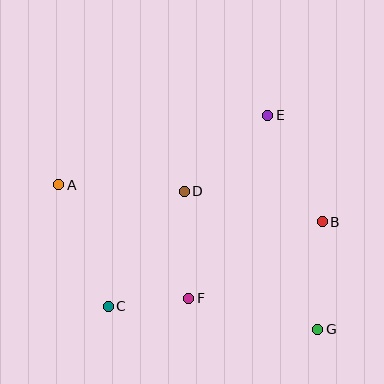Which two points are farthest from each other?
Points A and G are farthest from each other.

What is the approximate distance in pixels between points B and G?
The distance between B and G is approximately 108 pixels.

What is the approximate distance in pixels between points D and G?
The distance between D and G is approximately 192 pixels.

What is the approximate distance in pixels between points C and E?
The distance between C and E is approximately 249 pixels.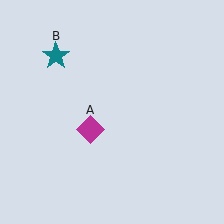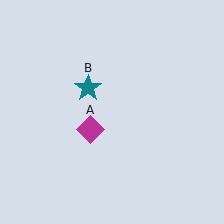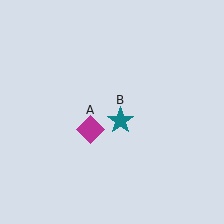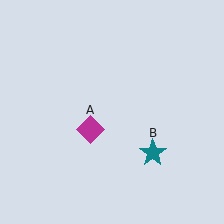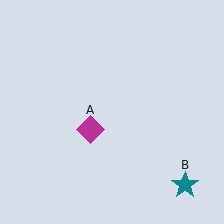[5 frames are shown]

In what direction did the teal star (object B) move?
The teal star (object B) moved down and to the right.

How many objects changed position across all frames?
1 object changed position: teal star (object B).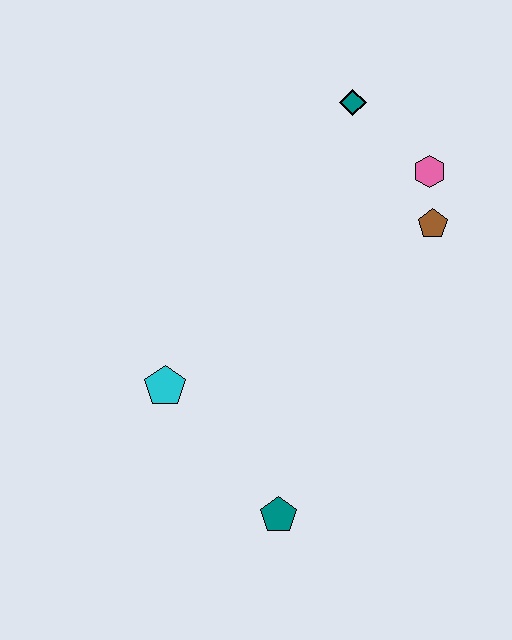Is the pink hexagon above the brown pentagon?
Yes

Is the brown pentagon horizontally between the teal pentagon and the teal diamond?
No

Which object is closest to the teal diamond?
The pink hexagon is closest to the teal diamond.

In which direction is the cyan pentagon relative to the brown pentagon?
The cyan pentagon is to the left of the brown pentagon.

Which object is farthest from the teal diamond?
The teal pentagon is farthest from the teal diamond.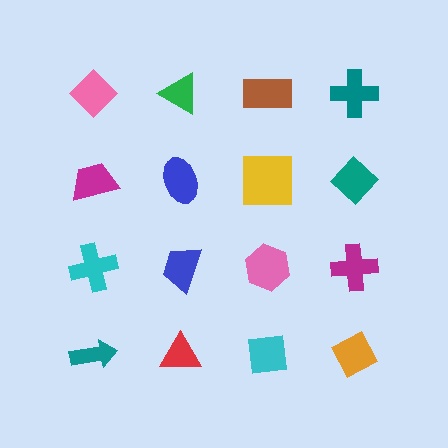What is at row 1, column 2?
A green triangle.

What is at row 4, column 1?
A teal arrow.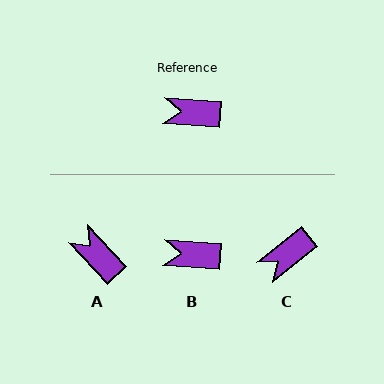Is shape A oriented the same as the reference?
No, it is off by about 44 degrees.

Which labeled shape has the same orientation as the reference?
B.